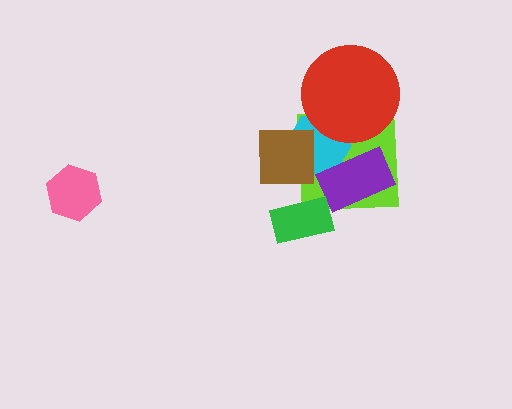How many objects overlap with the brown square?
2 objects overlap with the brown square.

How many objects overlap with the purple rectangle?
2 objects overlap with the purple rectangle.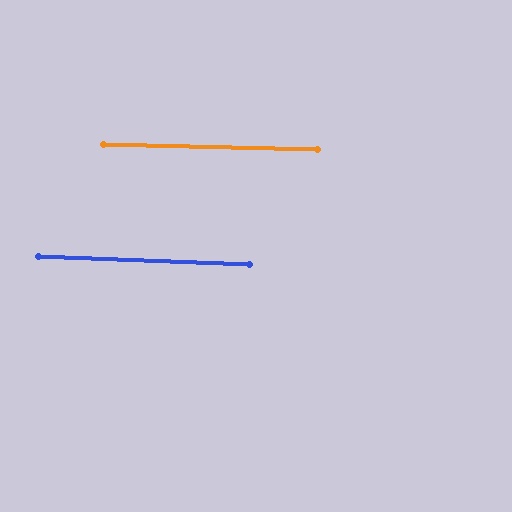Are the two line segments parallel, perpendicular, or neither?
Parallel — their directions differ by only 0.7°.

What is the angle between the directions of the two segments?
Approximately 1 degree.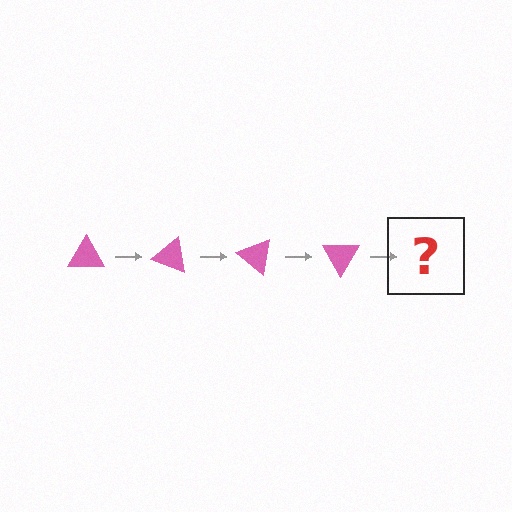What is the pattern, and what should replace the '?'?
The pattern is that the triangle rotates 20 degrees each step. The '?' should be a pink triangle rotated 80 degrees.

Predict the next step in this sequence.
The next step is a pink triangle rotated 80 degrees.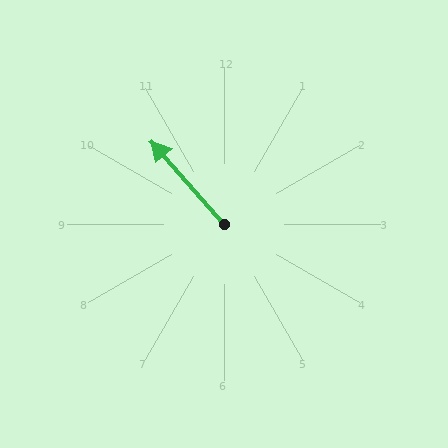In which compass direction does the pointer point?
Northwest.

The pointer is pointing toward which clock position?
Roughly 11 o'clock.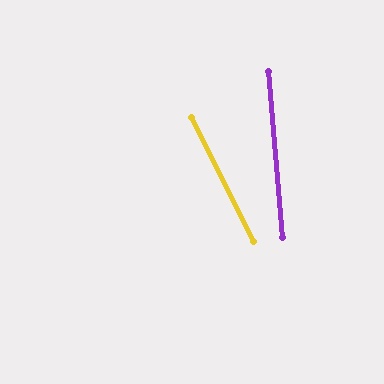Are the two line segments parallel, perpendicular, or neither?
Neither parallel nor perpendicular — they differ by about 21°.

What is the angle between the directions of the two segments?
Approximately 21 degrees.